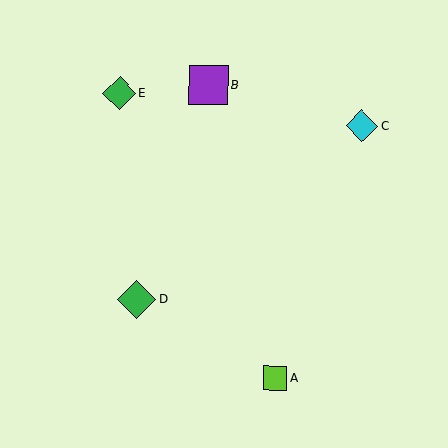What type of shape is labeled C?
Shape C is a cyan diamond.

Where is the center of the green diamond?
The center of the green diamond is at (119, 93).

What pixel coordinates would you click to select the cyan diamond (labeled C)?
Click at (362, 126) to select the cyan diamond C.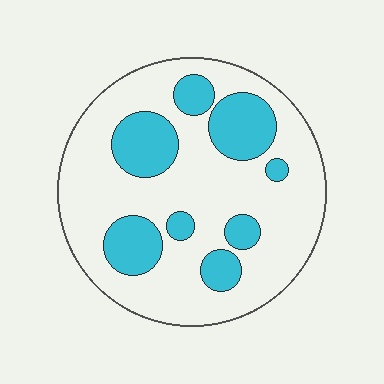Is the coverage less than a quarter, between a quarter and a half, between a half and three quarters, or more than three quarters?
Between a quarter and a half.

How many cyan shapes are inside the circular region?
8.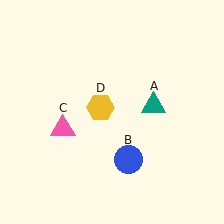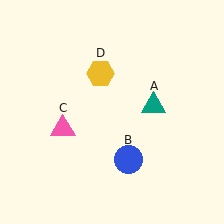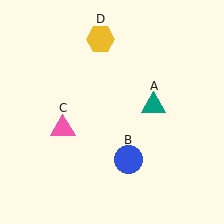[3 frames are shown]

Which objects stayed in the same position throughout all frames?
Teal triangle (object A) and blue circle (object B) and pink triangle (object C) remained stationary.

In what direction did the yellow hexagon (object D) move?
The yellow hexagon (object D) moved up.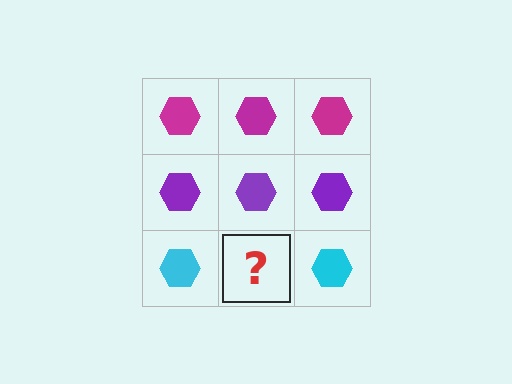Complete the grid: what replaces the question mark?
The question mark should be replaced with a cyan hexagon.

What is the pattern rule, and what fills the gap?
The rule is that each row has a consistent color. The gap should be filled with a cyan hexagon.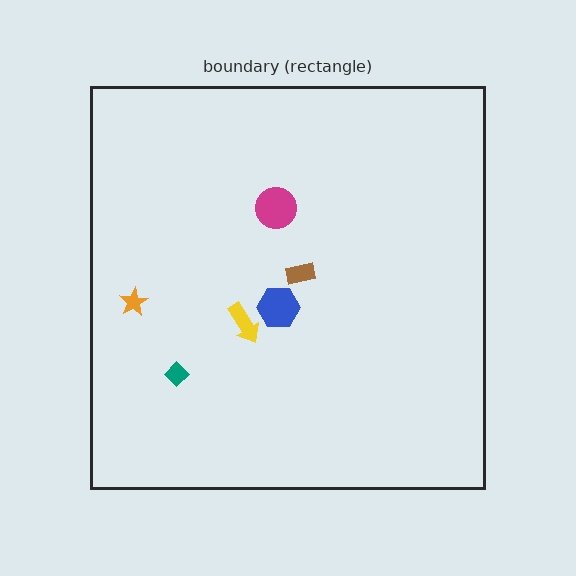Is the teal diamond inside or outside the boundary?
Inside.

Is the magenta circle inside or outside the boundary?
Inside.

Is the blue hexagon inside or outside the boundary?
Inside.